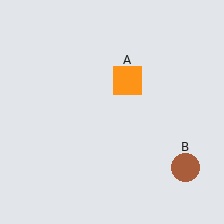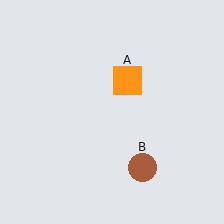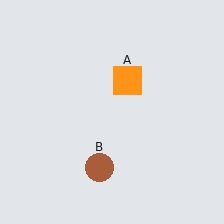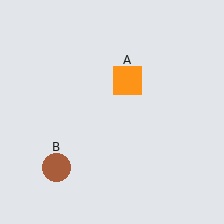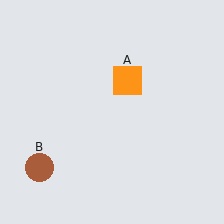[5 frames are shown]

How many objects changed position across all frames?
1 object changed position: brown circle (object B).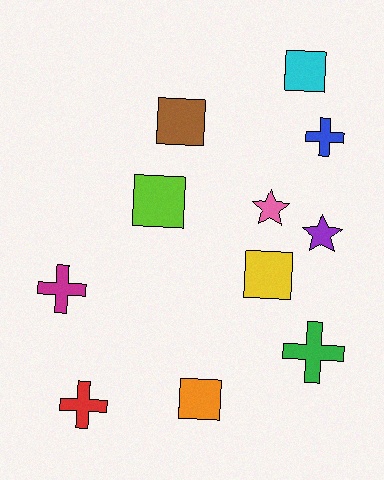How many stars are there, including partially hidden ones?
There are 2 stars.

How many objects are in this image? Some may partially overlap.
There are 11 objects.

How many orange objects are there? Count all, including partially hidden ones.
There is 1 orange object.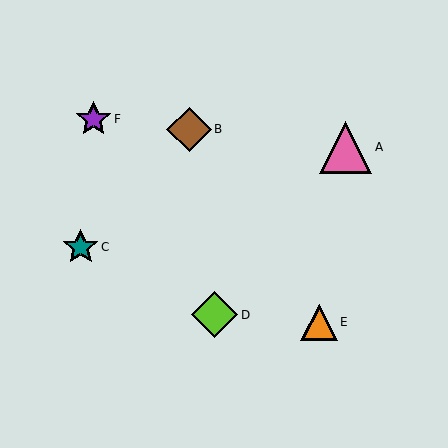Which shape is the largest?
The pink triangle (labeled A) is the largest.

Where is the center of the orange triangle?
The center of the orange triangle is at (319, 322).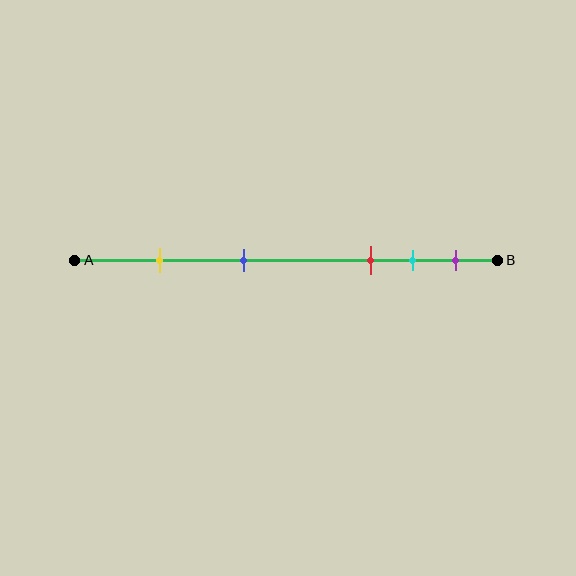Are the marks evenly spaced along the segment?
No, the marks are not evenly spaced.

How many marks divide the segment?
There are 5 marks dividing the segment.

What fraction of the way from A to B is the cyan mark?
The cyan mark is approximately 80% (0.8) of the way from A to B.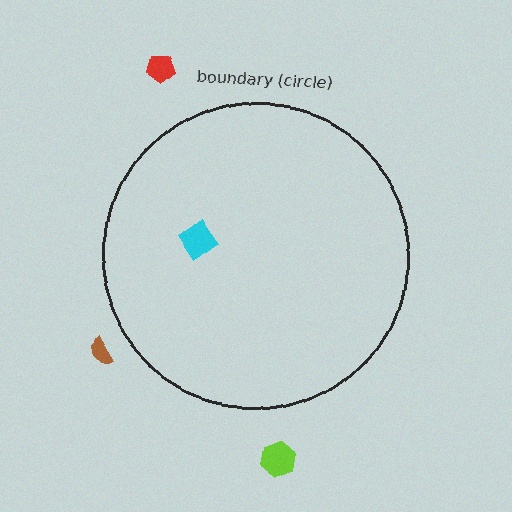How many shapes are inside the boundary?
1 inside, 3 outside.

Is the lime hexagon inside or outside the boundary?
Outside.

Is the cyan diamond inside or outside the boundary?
Inside.